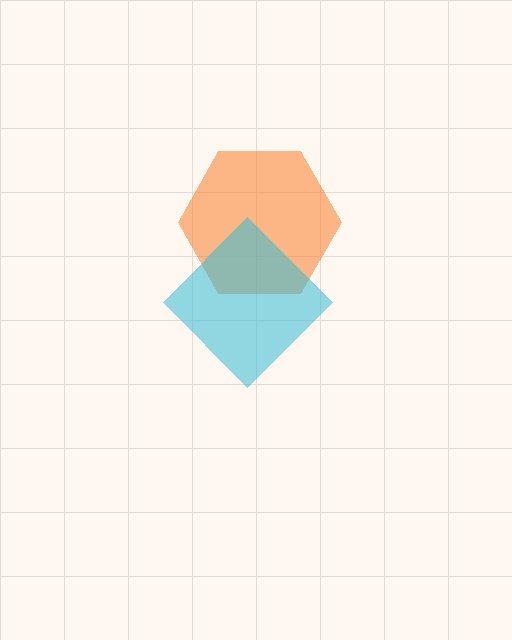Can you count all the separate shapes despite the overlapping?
Yes, there are 2 separate shapes.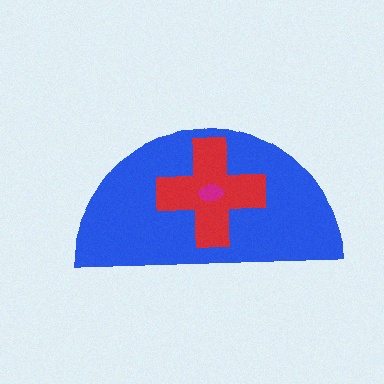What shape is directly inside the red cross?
The magenta ellipse.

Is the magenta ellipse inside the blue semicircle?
Yes.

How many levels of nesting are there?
3.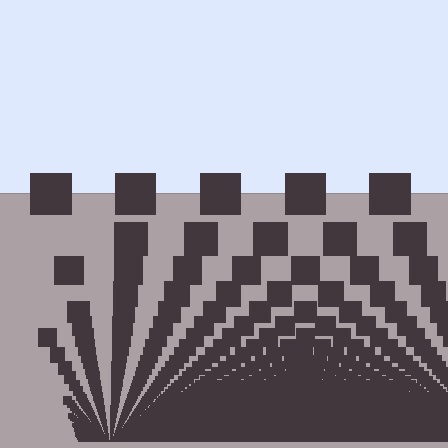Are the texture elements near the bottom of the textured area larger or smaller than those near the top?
Smaller. The gradient is inverted — elements near the bottom are smaller and denser.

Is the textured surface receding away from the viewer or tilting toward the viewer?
The surface appears to tilt toward the viewer. Texture elements get larger and sparser toward the top.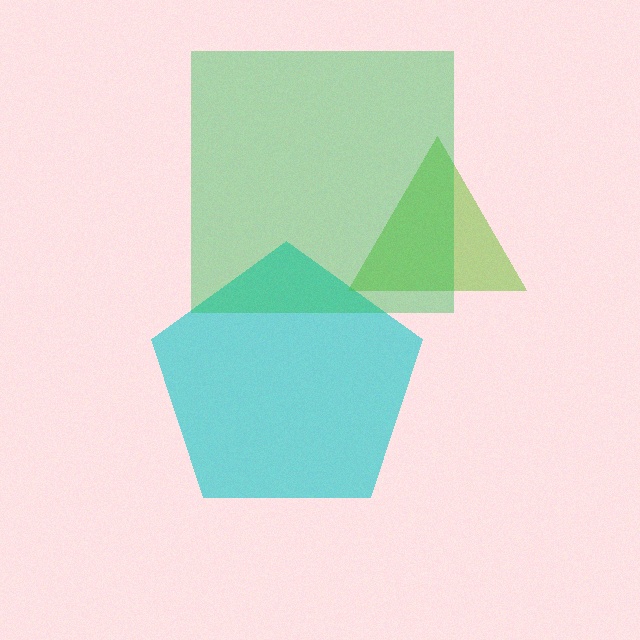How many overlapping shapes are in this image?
There are 3 overlapping shapes in the image.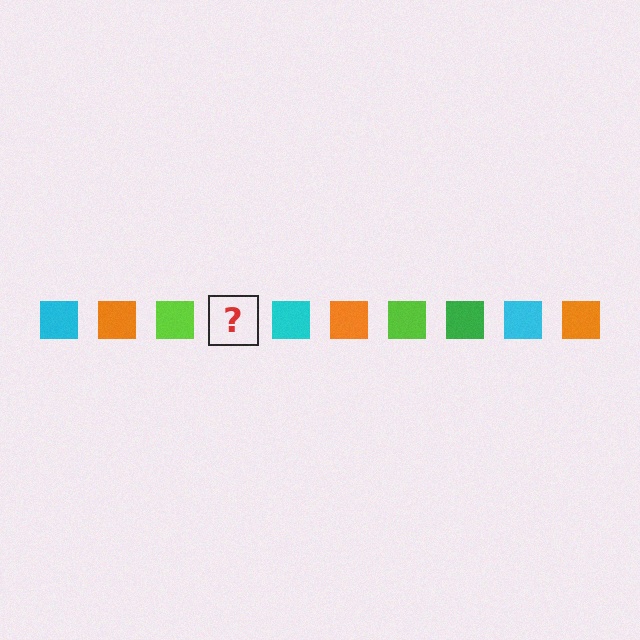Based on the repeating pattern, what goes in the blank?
The blank should be a green square.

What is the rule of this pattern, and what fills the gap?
The rule is that the pattern cycles through cyan, orange, lime, green squares. The gap should be filled with a green square.